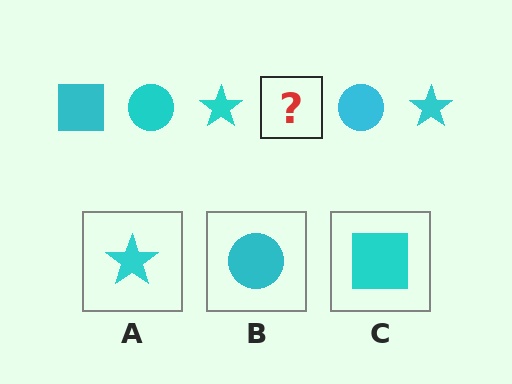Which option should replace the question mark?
Option C.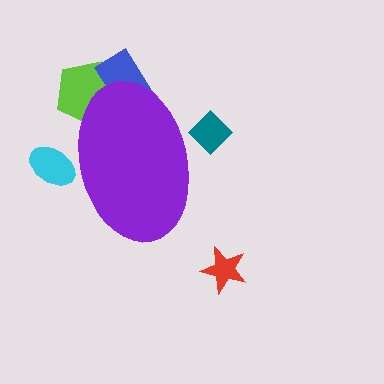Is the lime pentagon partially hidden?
Yes, the lime pentagon is partially hidden behind the purple ellipse.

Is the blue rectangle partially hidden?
Yes, the blue rectangle is partially hidden behind the purple ellipse.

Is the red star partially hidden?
No, the red star is fully visible.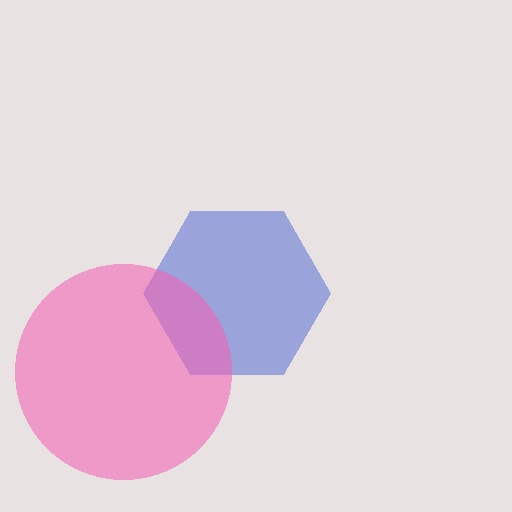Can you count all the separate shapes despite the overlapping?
Yes, there are 2 separate shapes.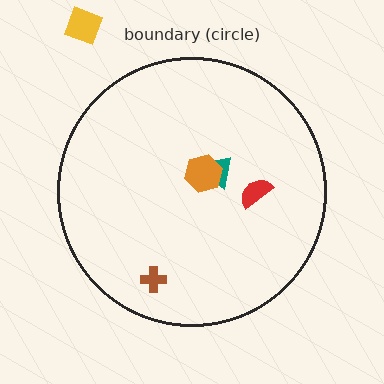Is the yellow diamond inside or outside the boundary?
Outside.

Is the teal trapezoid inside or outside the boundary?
Inside.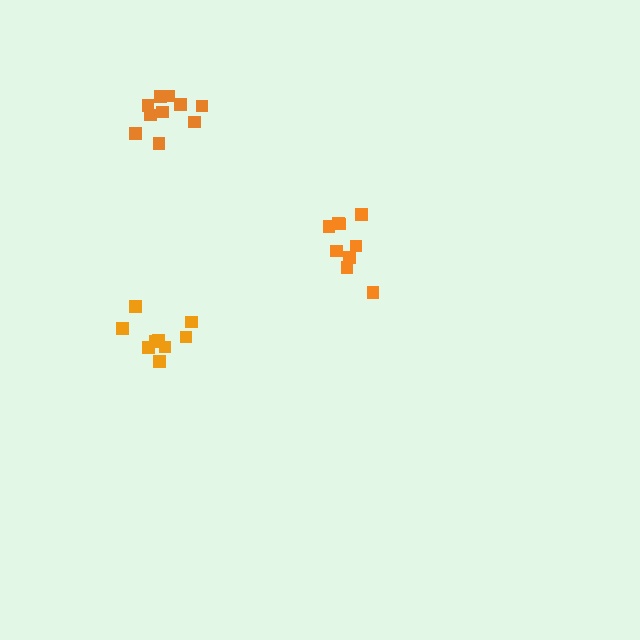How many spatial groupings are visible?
There are 3 spatial groupings.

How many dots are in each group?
Group 1: 9 dots, Group 2: 10 dots, Group 3: 9 dots (28 total).